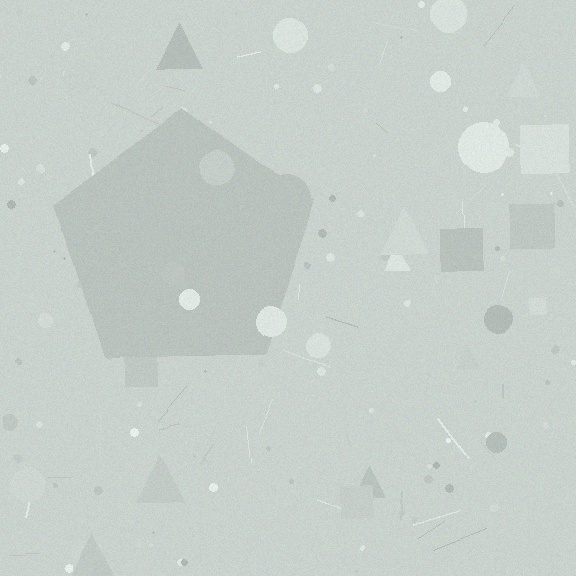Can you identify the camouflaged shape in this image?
The camouflaged shape is a pentagon.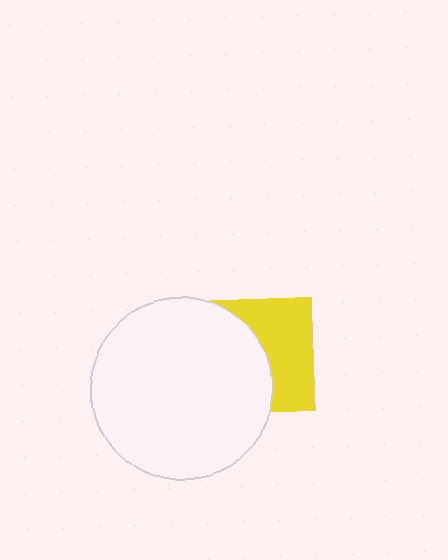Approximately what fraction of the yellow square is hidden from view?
Roughly 52% of the yellow square is hidden behind the white circle.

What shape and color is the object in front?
The object in front is a white circle.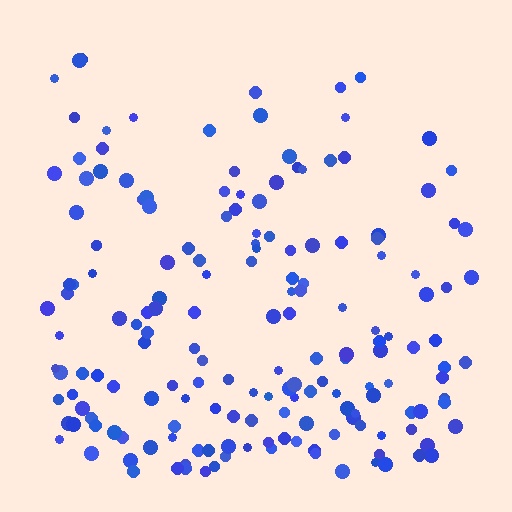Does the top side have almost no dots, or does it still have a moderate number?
Still a moderate number, just noticeably fewer than the bottom.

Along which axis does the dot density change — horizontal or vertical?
Vertical.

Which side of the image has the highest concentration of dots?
The bottom.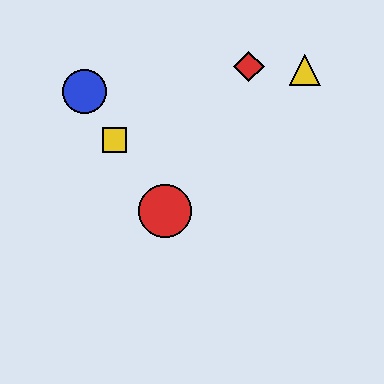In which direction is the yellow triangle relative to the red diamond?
The yellow triangle is to the right of the red diamond.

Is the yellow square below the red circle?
No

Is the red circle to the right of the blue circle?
Yes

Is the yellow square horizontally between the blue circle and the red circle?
Yes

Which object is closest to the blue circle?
The yellow square is closest to the blue circle.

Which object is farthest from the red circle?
The yellow triangle is farthest from the red circle.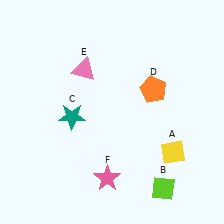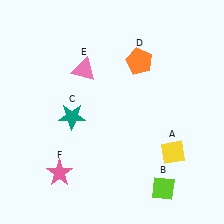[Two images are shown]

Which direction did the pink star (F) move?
The pink star (F) moved left.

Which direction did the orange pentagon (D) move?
The orange pentagon (D) moved up.